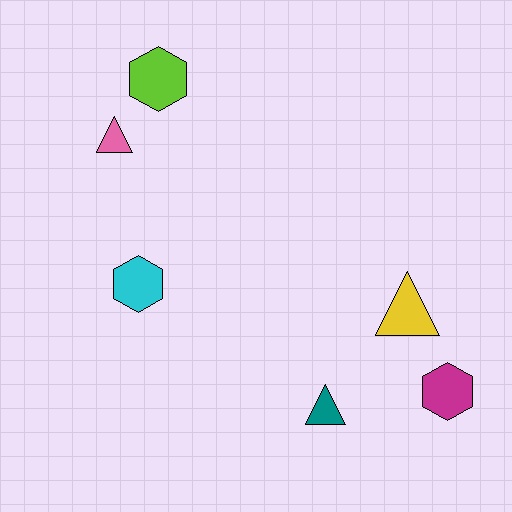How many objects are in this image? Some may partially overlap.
There are 6 objects.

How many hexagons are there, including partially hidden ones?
There are 3 hexagons.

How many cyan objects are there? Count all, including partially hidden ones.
There is 1 cyan object.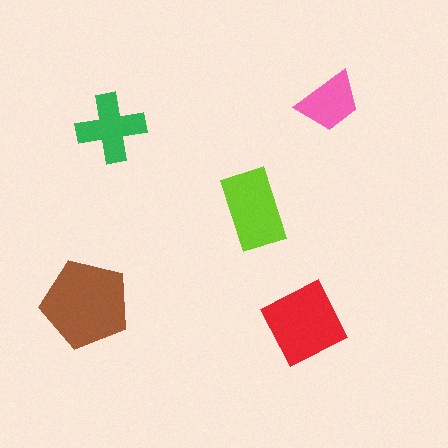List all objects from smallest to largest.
The pink trapezoid, the green cross, the lime rectangle, the red diamond, the brown pentagon.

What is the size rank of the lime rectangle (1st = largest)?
3rd.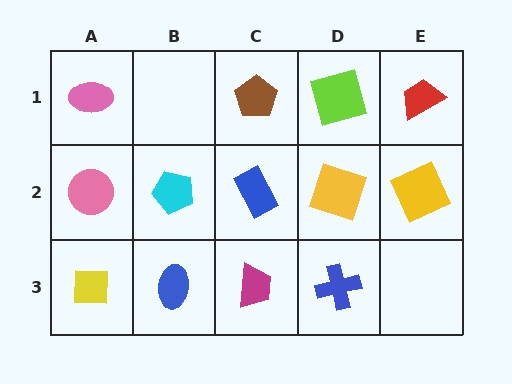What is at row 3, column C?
A magenta trapezoid.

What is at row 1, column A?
A pink ellipse.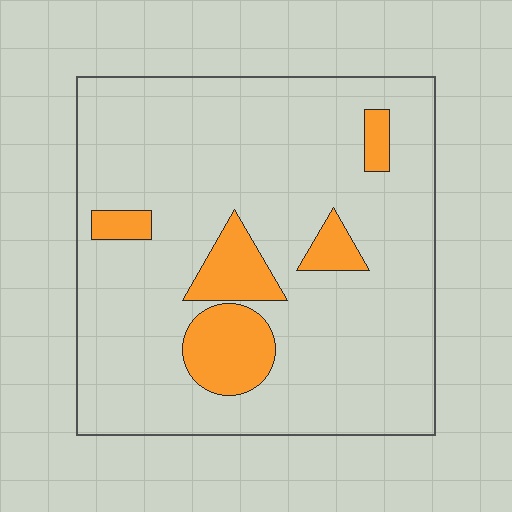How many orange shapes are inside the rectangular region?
5.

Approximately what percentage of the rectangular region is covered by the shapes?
Approximately 15%.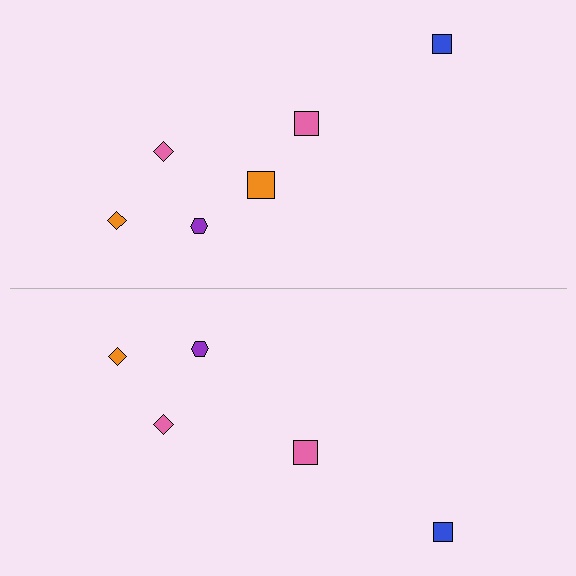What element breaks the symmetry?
A orange square is missing from the bottom side.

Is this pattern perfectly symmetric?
No, the pattern is not perfectly symmetric. A orange square is missing from the bottom side.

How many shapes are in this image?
There are 11 shapes in this image.